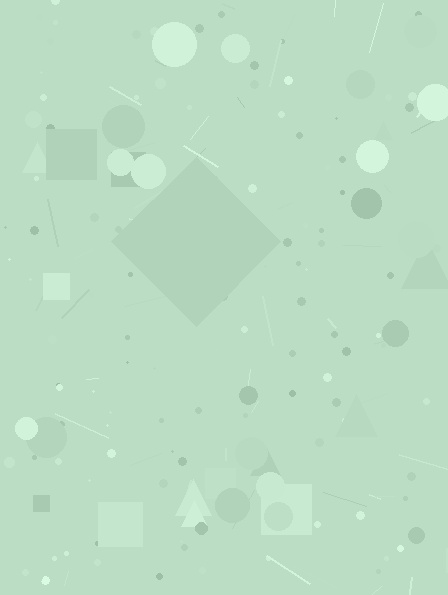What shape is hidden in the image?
A diamond is hidden in the image.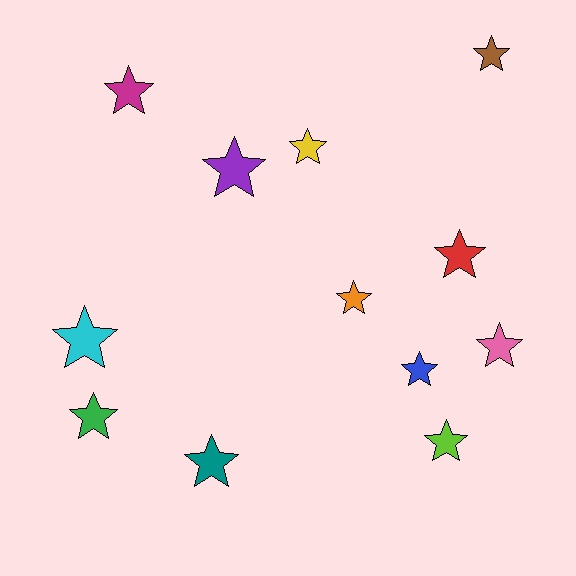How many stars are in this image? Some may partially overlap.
There are 12 stars.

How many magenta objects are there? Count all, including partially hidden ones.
There is 1 magenta object.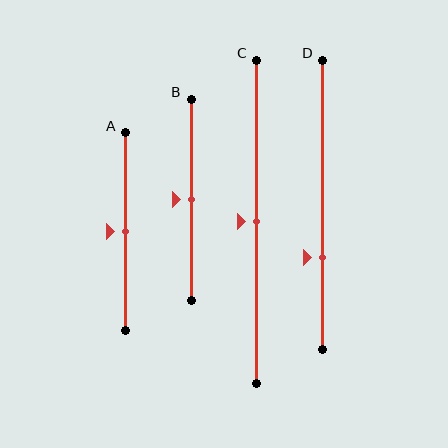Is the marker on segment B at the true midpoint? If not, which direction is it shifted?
Yes, the marker on segment B is at the true midpoint.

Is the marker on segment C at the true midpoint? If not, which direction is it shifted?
Yes, the marker on segment C is at the true midpoint.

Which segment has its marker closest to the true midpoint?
Segment A has its marker closest to the true midpoint.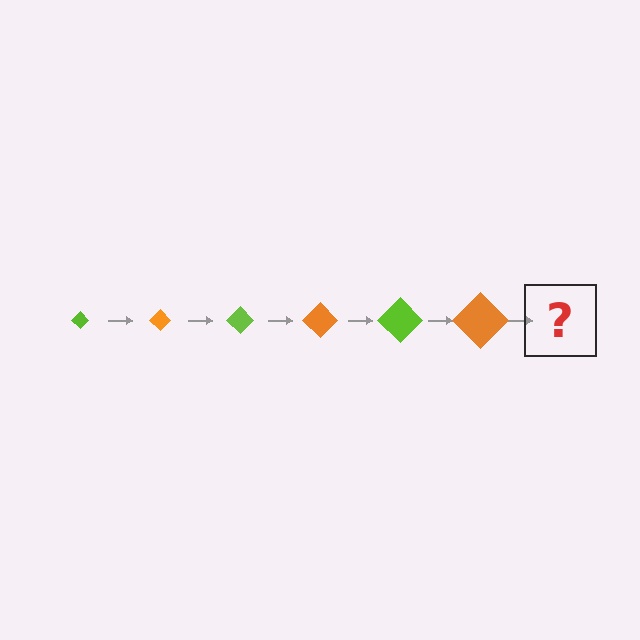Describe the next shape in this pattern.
It should be a lime diamond, larger than the previous one.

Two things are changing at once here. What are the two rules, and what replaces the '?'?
The two rules are that the diamond grows larger each step and the color cycles through lime and orange. The '?' should be a lime diamond, larger than the previous one.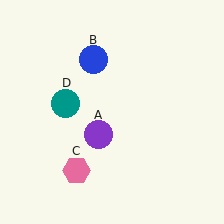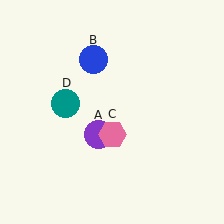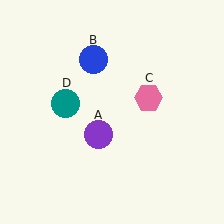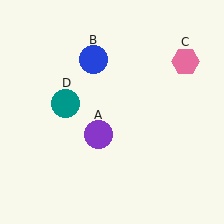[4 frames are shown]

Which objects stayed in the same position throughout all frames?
Purple circle (object A) and blue circle (object B) and teal circle (object D) remained stationary.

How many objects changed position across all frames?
1 object changed position: pink hexagon (object C).